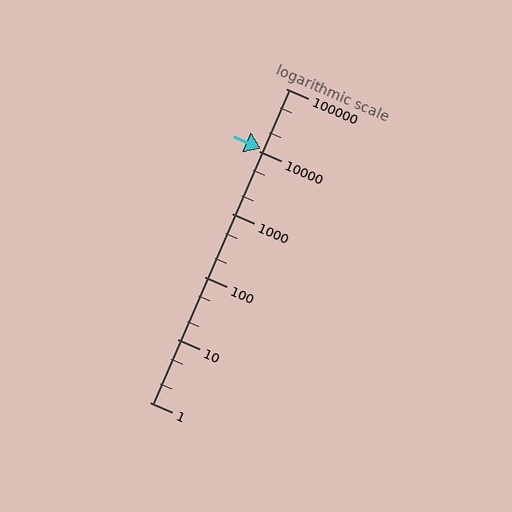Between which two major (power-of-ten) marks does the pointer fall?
The pointer is between 10000 and 100000.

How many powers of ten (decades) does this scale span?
The scale spans 5 decades, from 1 to 100000.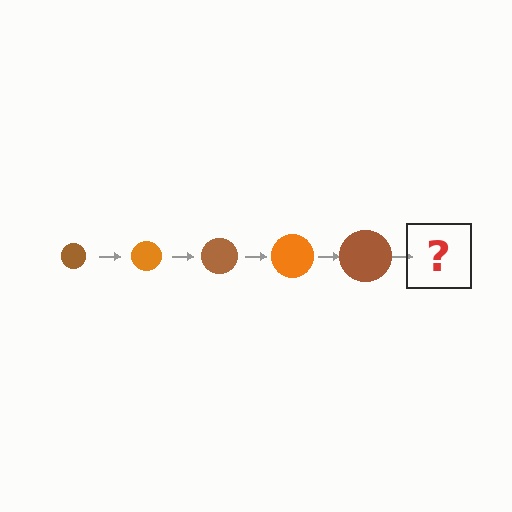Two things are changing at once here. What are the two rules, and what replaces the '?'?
The two rules are that the circle grows larger each step and the color cycles through brown and orange. The '?' should be an orange circle, larger than the previous one.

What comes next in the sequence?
The next element should be an orange circle, larger than the previous one.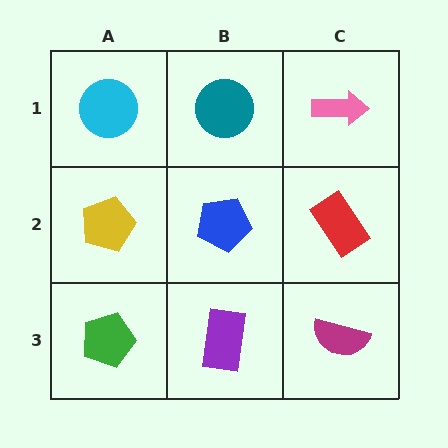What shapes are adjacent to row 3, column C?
A red rectangle (row 2, column C), a purple rectangle (row 3, column B).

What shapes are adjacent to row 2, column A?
A cyan circle (row 1, column A), a green pentagon (row 3, column A), a blue pentagon (row 2, column B).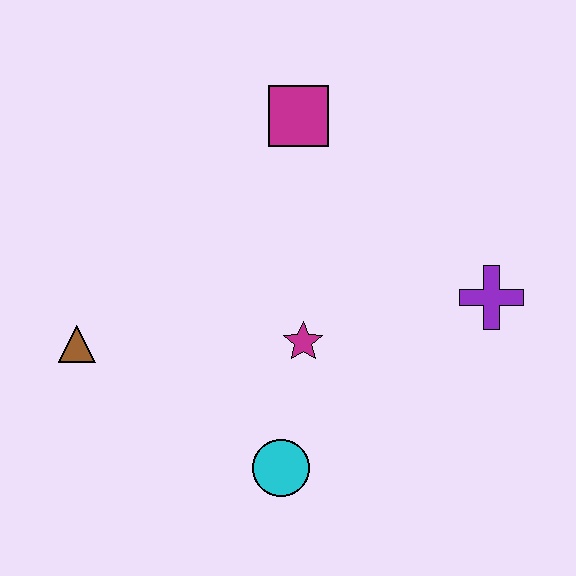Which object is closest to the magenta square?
The magenta star is closest to the magenta square.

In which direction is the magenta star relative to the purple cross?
The magenta star is to the left of the purple cross.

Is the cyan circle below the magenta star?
Yes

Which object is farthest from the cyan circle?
The magenta square is farthest from the cyan circle.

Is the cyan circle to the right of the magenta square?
No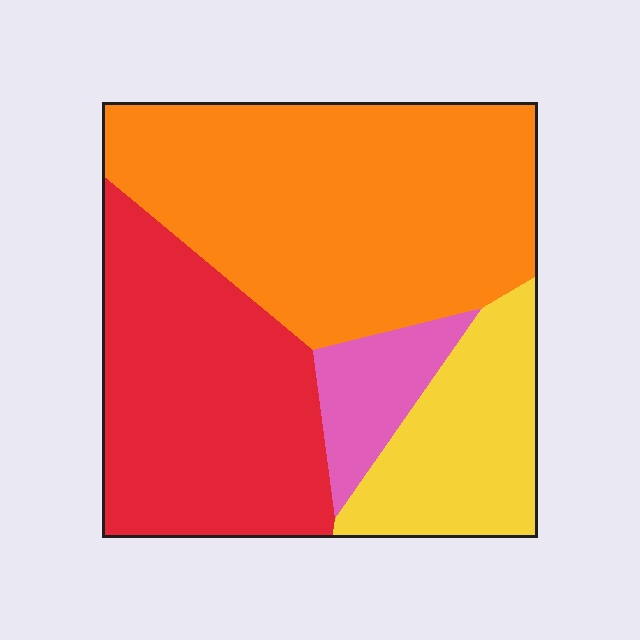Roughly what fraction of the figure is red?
Red covers about 30% of the figure.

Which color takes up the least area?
Pink, at roughly 10%.